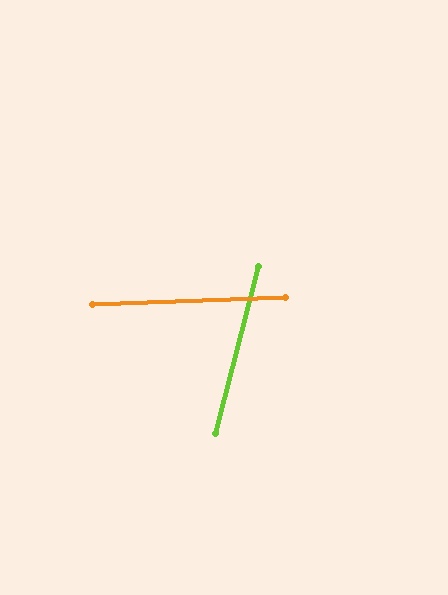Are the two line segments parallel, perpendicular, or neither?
Neither parallel nor perpendicular — they differ by about 73°.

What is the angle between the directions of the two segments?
Approximately 73 degrees.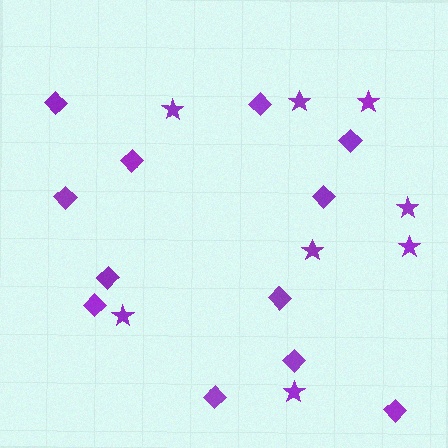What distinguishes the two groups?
There are 2 groups: one group of diamonds (12) and one group of stars (8).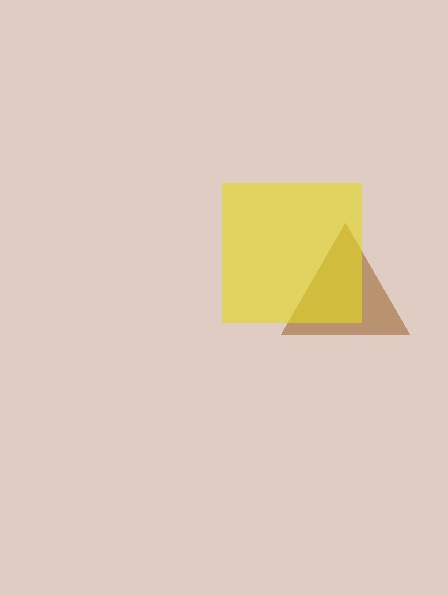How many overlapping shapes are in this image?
There are 2 overlapping shapes in the image.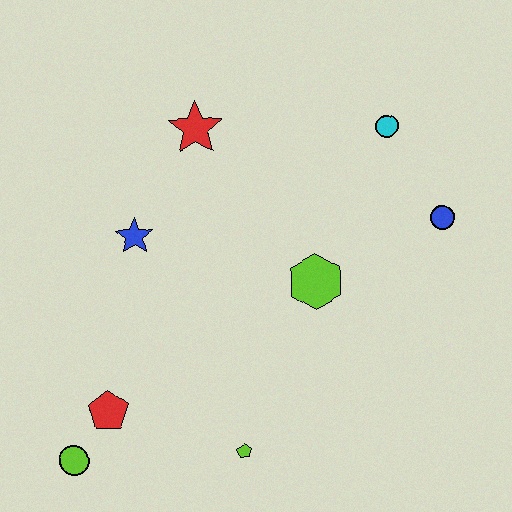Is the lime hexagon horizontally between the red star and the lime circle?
No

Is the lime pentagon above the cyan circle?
No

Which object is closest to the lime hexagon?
The blue circle is closest to the lime hexagon.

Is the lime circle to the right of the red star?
No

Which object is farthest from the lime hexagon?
The lime circle is farthest from the lime hexagon.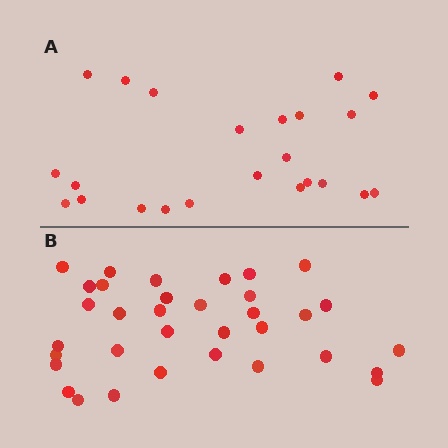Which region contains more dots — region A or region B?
Region B (the bottom region) has more dots.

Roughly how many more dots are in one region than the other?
Region B has roughly 12 or so more dots than region A.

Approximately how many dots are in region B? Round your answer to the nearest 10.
About 30 dots. (The exact count is 34, which rounds to 30.)